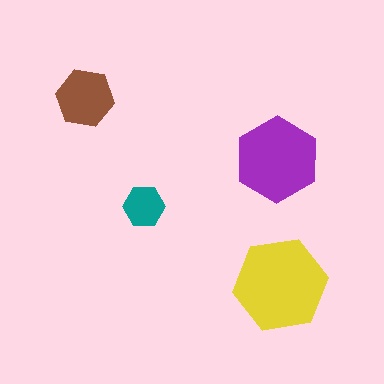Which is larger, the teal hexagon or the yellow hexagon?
The yellow one.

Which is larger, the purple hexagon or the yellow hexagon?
The yellow one.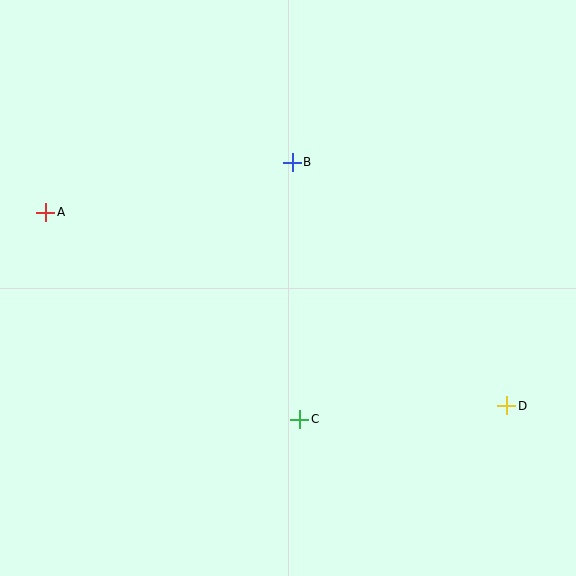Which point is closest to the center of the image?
Point B at (292, 162) is closest to the center.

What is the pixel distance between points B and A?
The distance between B and A is 252 pixels.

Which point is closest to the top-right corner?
Point B is closest to the top-right corner.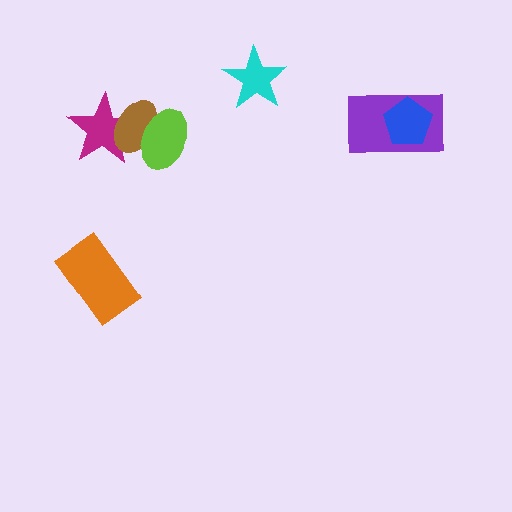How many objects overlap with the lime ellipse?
2 objects overlap with the lime ellipse.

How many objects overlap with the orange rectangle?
0 objects overlap with the orange rectangle.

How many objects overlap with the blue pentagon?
1 object overlaps with the blue pentagon.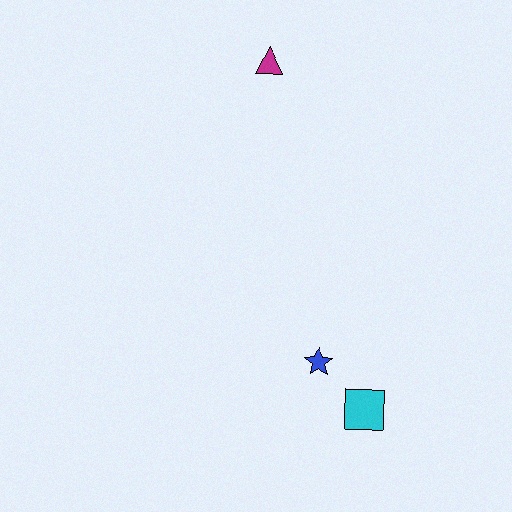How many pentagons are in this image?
There are no pentagons.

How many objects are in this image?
There are 3 objects.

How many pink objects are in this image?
There are no pink objects.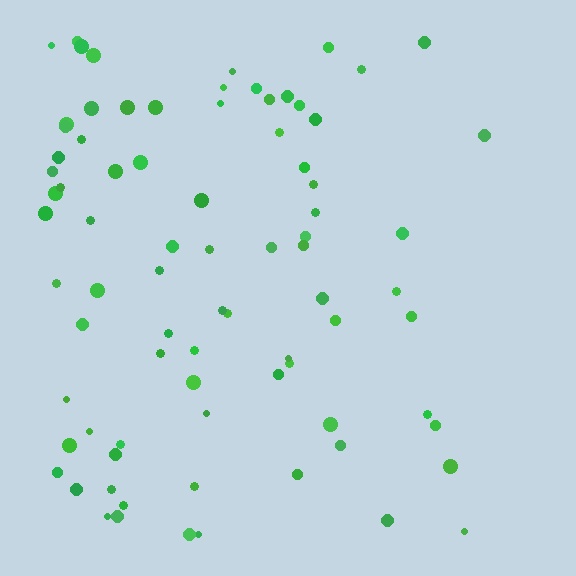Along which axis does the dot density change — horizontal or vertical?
Horizontal.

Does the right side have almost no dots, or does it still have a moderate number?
Still a moderate number, just noticeably fewer than the left.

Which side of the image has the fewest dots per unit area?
The right.